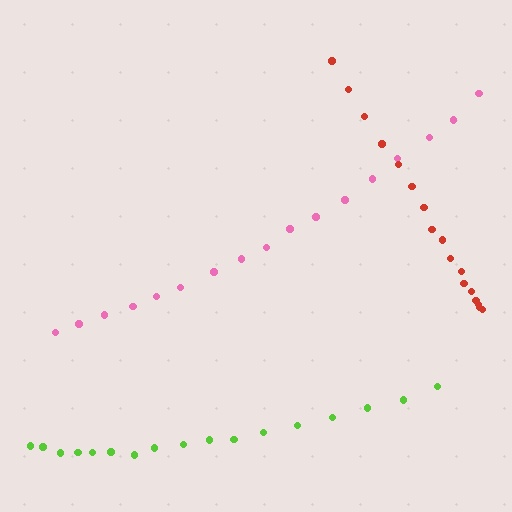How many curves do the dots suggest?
There are 3 distinct paths.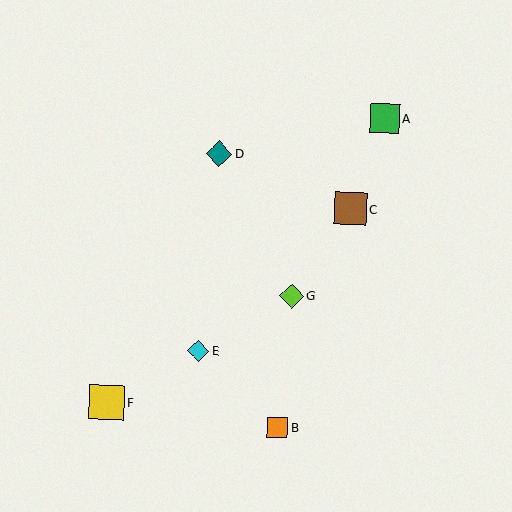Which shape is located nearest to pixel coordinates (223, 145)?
The teal diamond (labeled D) at (219, 154) is nearest to that location.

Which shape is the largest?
The yellow square (labeled F) is the largest.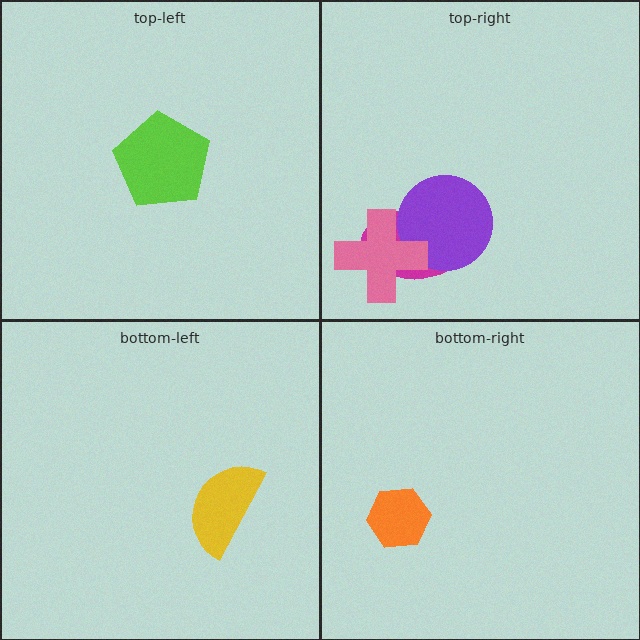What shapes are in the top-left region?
The lime pentagon.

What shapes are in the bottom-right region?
The orange hexagon.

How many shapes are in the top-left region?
1.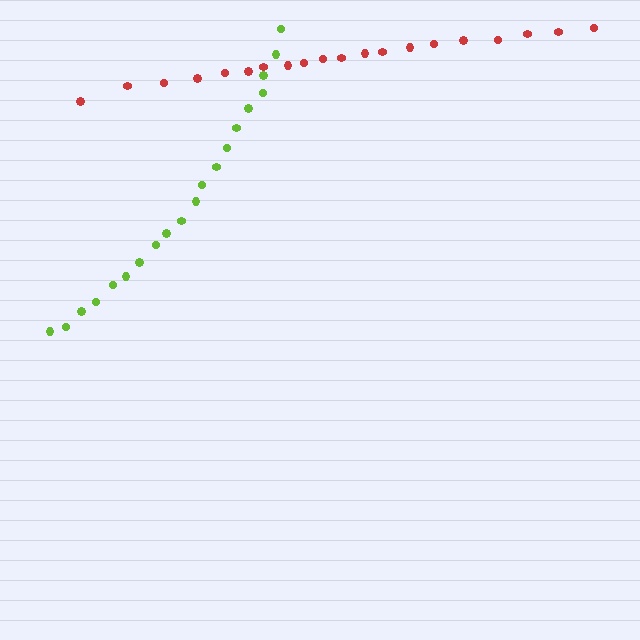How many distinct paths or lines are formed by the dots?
There are 2 distinct paths.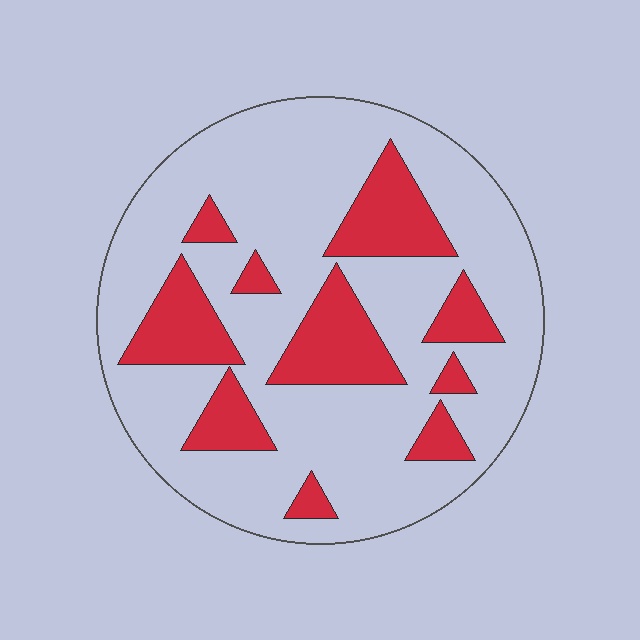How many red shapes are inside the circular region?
10.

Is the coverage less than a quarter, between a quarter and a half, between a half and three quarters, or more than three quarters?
Less than a quarter.